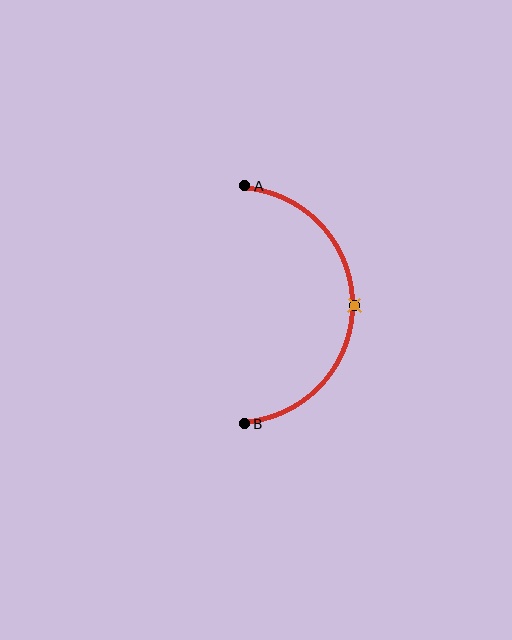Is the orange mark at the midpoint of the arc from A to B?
Yes. The orange mark lies on the arc at equal arc-length from both A and B — it is the arc midpoint.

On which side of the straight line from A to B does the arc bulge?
The arc bulges to the right of the straight line connecting A and B.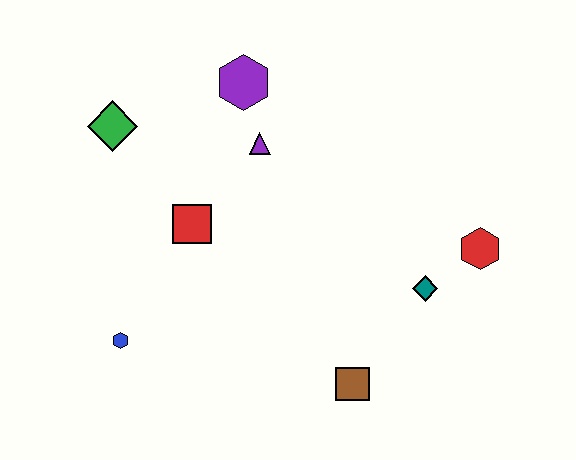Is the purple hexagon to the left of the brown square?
Yes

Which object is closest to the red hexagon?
The teal diamond is closest to the red hexagon.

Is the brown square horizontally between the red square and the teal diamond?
Yes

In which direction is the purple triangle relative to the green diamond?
The purple triangle is to the right of the green diamond.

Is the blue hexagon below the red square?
Yes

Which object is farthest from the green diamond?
The red hexagon is farthest from the green diamond.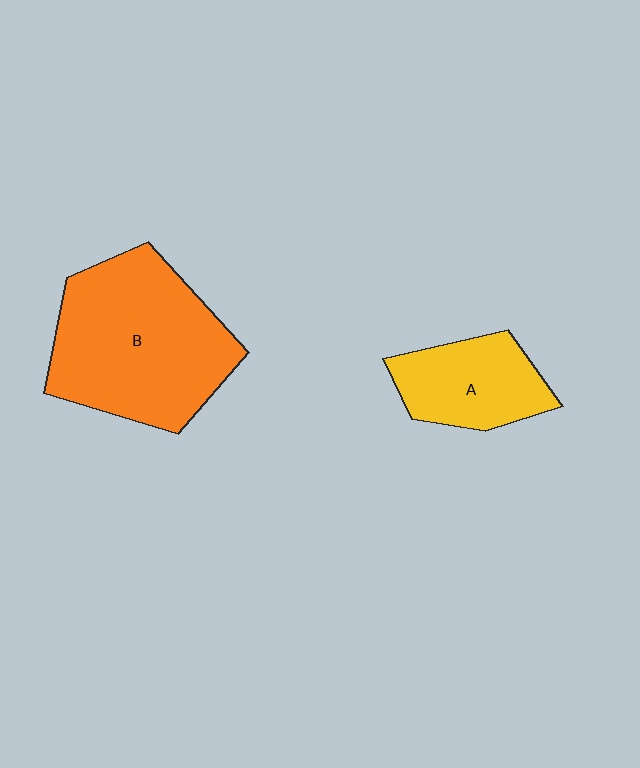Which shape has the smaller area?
Shape A (yellow).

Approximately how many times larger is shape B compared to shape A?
Approximately 2.1 times.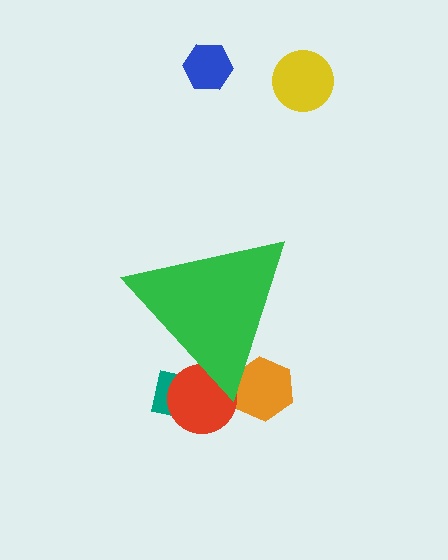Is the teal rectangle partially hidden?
Yes, the teal rectangle is partially hidden behind the green triangle.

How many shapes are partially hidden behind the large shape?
3 shapes are partially hidden.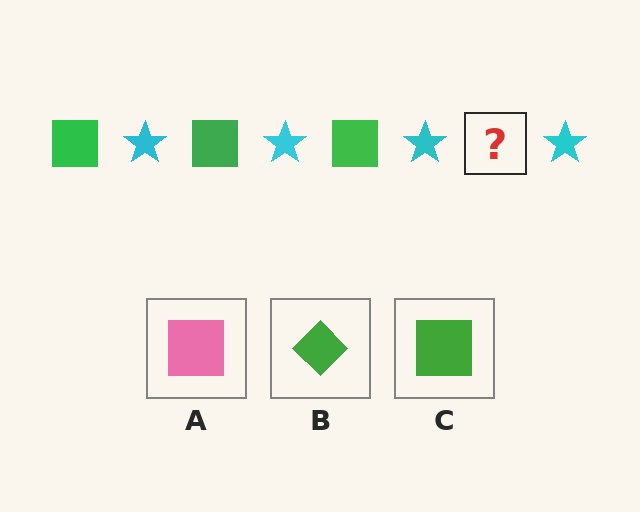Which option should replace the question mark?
Option C.